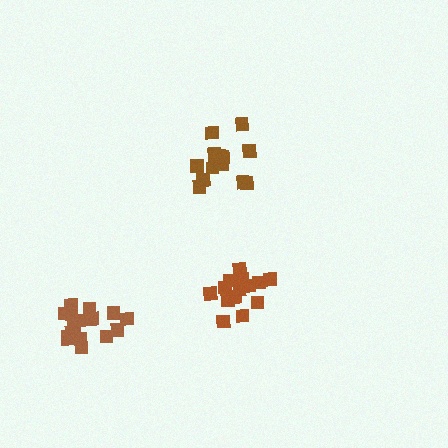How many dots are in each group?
Group 1: 15 dots, Group 2: 14 dots, Group 3: 16 dots (45 total).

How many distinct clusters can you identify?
There are 3 distinct clusters.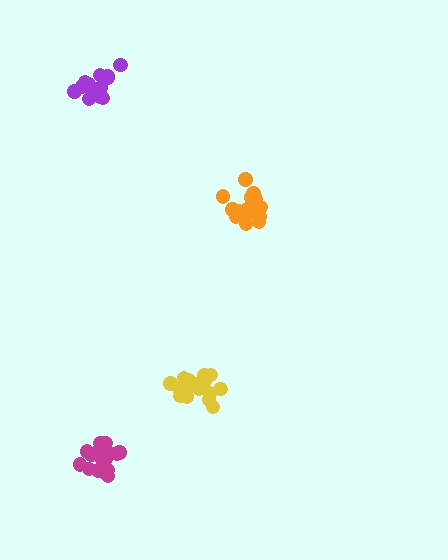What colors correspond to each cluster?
The clusters are colored: magenta, orange, yellow, purple.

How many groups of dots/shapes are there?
There are 4 groups.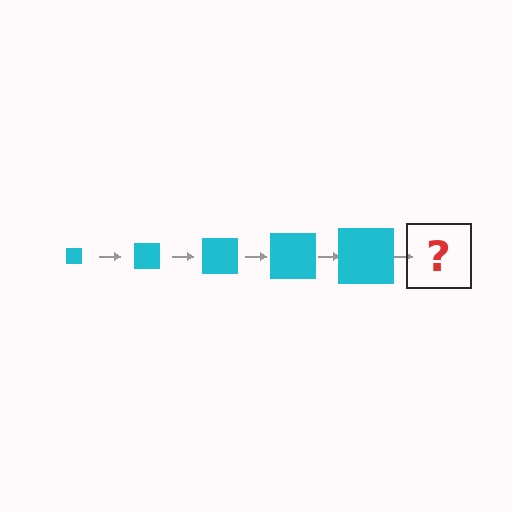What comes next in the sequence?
The next element should be a cyan square, larger than the previous one.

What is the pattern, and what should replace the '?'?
The pattern is that the square gets progressively larger each step. The '?' should be a cyan square, larger than the previous one.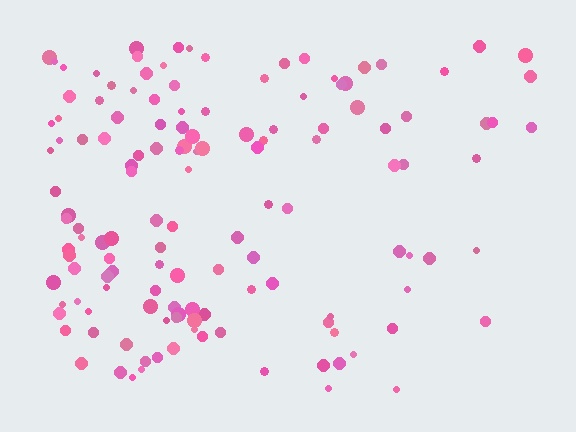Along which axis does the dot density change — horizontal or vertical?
Horizontal.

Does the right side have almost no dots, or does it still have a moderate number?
Still a moderate number, just noticeably fewer than the left.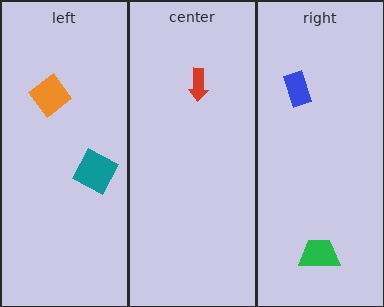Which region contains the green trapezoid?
The right region.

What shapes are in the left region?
The orange diamond, the teal square.